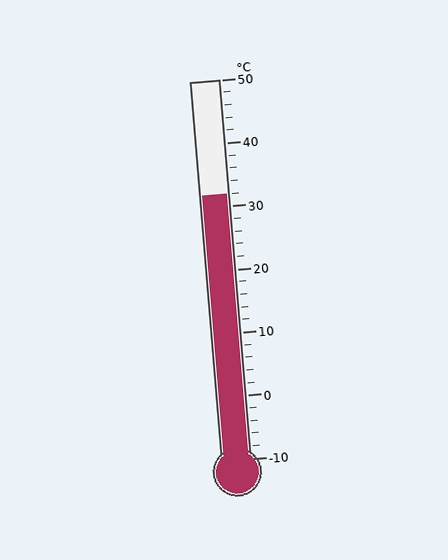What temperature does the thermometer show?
The thermometer shows approximately 32°C.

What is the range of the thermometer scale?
The thermometer scale ranges from -10°C to 50°C.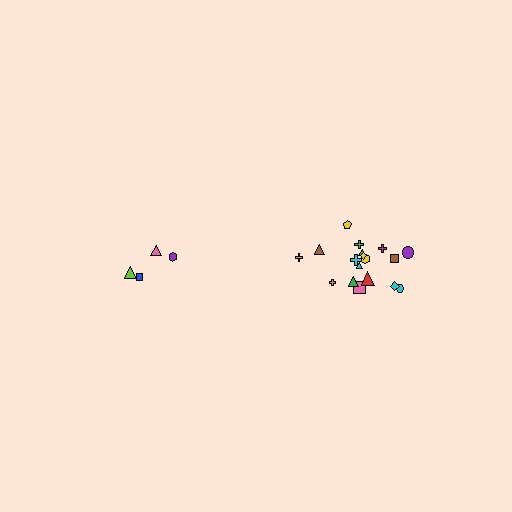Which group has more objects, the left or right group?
The right group.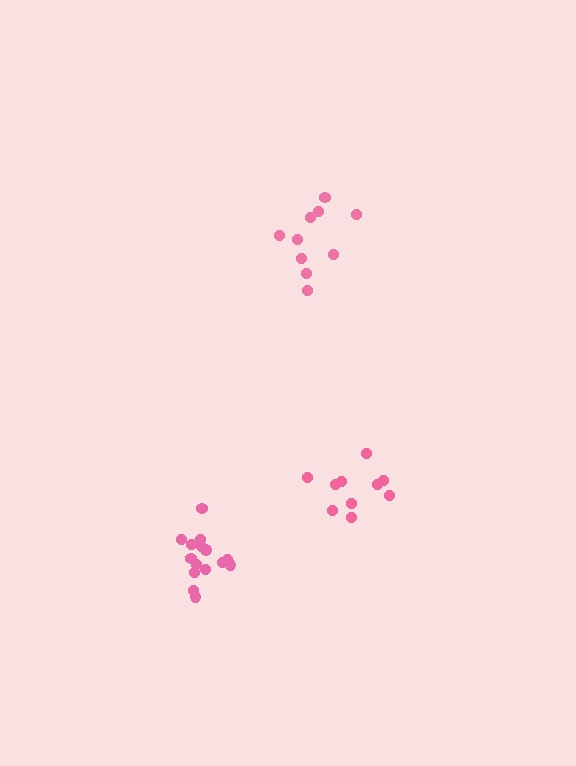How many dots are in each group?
Group 1: 10 dots, Group 2: 10 dots, Group 3: 15 dots (35 total).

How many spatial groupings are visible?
There are 3 spatial groupings.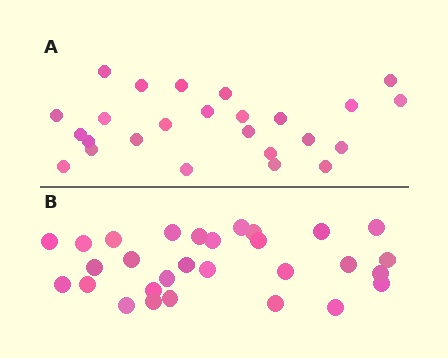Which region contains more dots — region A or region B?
Region B (the bottom region) has more dots.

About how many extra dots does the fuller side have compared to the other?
Region B has about 4 more dots than region A.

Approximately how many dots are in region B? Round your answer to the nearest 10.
About 30 dots. (The exact count is 29, which rounds to 30.)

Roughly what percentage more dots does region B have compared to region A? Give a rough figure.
About 15% more.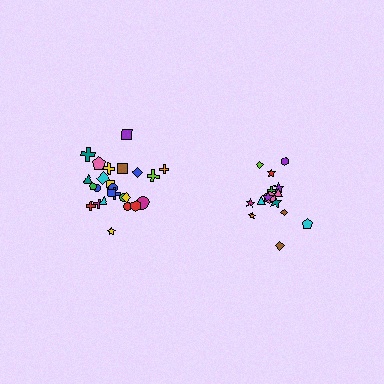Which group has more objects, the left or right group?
The left group.